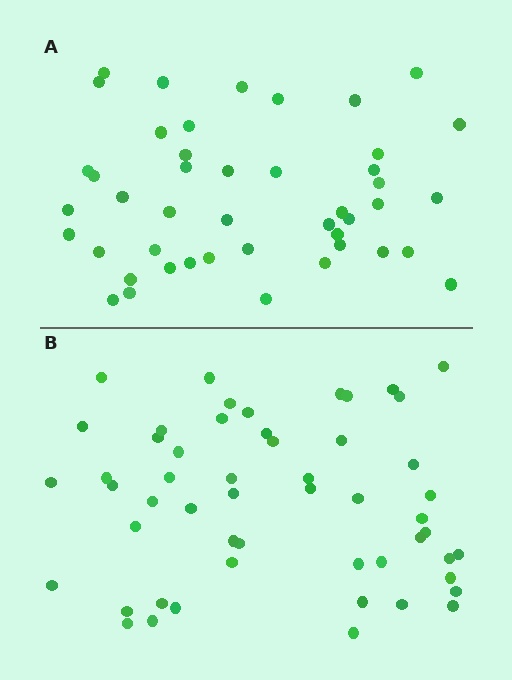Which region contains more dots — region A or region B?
Region B (the bottom region) has more dots.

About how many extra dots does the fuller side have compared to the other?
Region B has roughly 8 or so more dots than region A.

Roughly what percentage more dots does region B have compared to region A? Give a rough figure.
About 20% more.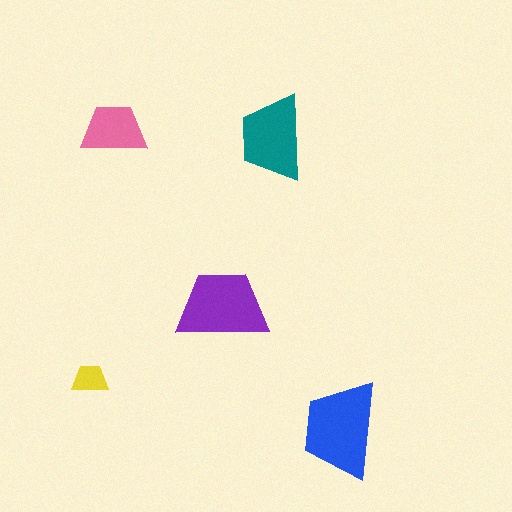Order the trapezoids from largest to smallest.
the blue one, the purple one, the teal one, the pink one, the yellow one.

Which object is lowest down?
The blue trapezoid is bottommost.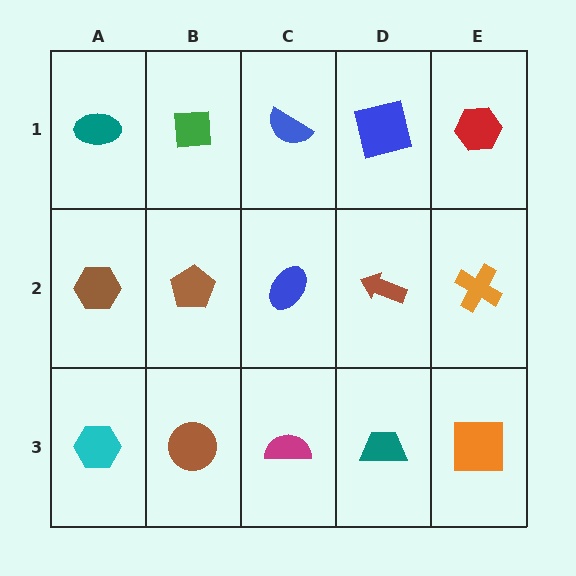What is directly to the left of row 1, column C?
A green square.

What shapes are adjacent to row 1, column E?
An orange cross (row 2, column E), a blue square (row 1, column D).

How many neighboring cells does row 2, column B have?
4.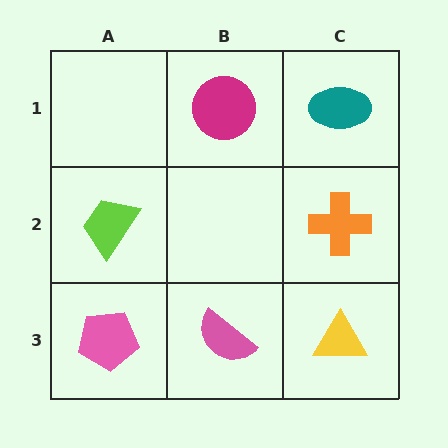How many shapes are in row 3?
3 shapes.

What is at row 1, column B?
A magenta circle.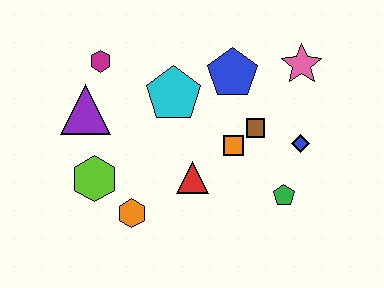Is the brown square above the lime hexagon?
Yes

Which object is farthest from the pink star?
The lime hexagon is farthest from the pink star.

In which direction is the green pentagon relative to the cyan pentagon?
The green pentagon is to the right of the cyan pentagon.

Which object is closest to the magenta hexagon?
The purple triangle is closest to the magenta hexagon.